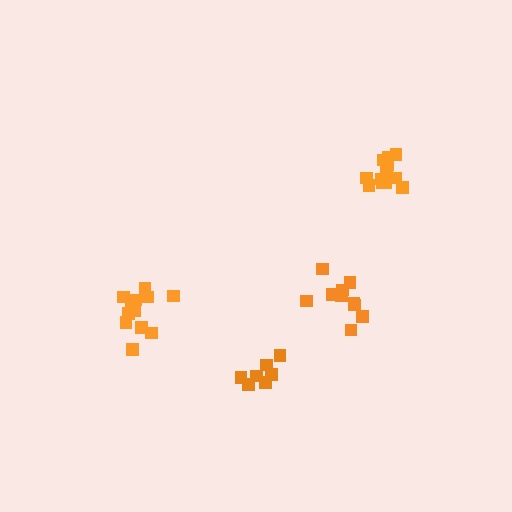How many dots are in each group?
Group 1: 7 dots, Group 2: 12 dots, Group 3: 10 dots, Group 4: 12 dots (41 total).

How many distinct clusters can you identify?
There are 4 distinct clusters.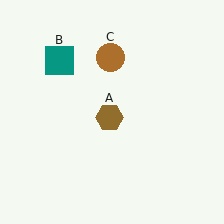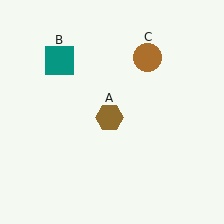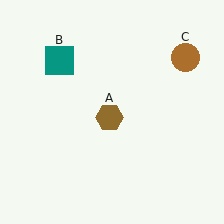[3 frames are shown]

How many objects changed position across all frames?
1 object changed position: brown circle (object C).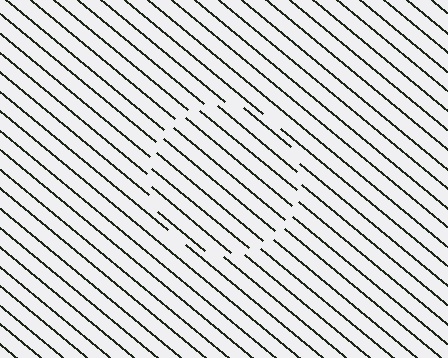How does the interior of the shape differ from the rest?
The interior of the shape contains the same grating, shifted by half a period — the contour is defined by the phase discontinuity where line-ends from the inner and outer gratings abut.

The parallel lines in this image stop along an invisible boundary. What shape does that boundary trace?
An illusory circle. The interior of the shape contains the same grating, shifted by half a period — the contour is defined by the phase discontinuity where line-ends from the inner and outer gratings abut.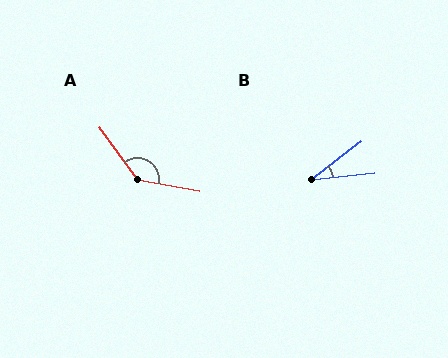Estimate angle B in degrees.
Approximately 31 degrees.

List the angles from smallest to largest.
B (31°), A (137°).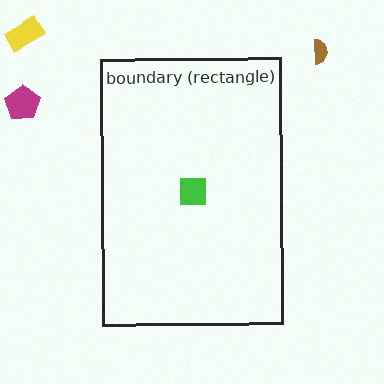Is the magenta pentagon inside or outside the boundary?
Outside.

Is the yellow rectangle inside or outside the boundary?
Outside.